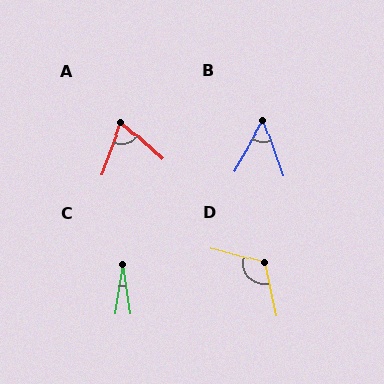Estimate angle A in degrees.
Approximately 68 degrees.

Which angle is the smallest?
C, at approximately 18 degrees.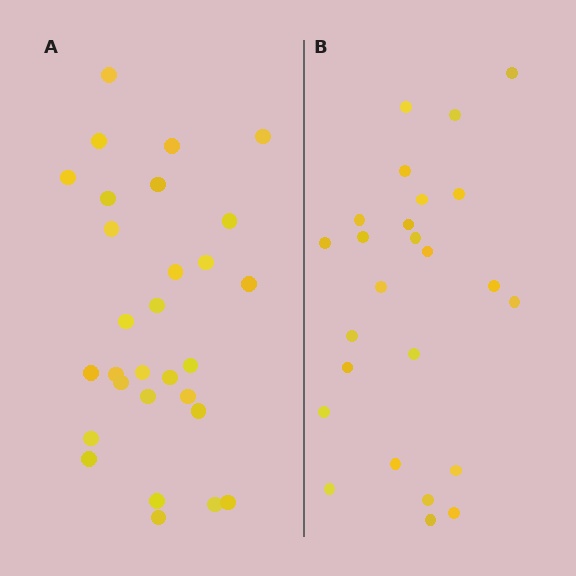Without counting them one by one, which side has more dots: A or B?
Region A (the left region) has more dots.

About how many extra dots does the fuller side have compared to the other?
Region A has about 4 more dots than region B.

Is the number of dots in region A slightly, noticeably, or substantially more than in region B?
Region A has only slightly more — the two regions are fairly close. The ratio is roughly 1.2 to 1.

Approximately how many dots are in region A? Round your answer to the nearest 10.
About 30 dots. (The exact count is 29, which rounds to 30.)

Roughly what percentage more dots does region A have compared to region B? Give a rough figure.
About 15% more.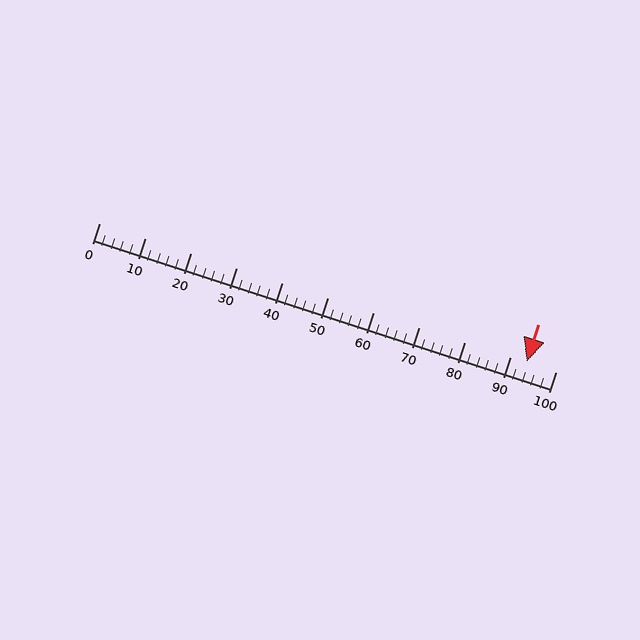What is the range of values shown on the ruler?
The ruler shows values from 0 to 100.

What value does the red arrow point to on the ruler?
The red arrow points to approximately 94.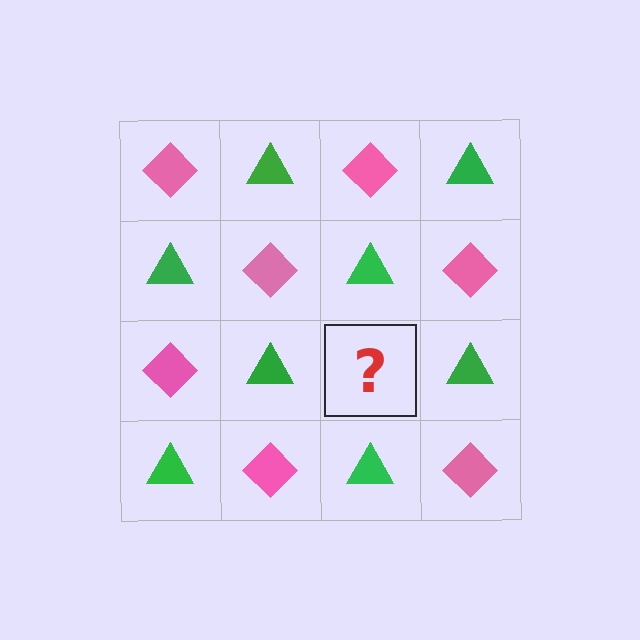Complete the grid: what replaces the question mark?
The question mark should be replaced with a pink diamond.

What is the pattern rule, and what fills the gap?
The rule is that it alternates pink diamond and green triangle in a checkerboard pattern. The gap should be filled with a pink diamond.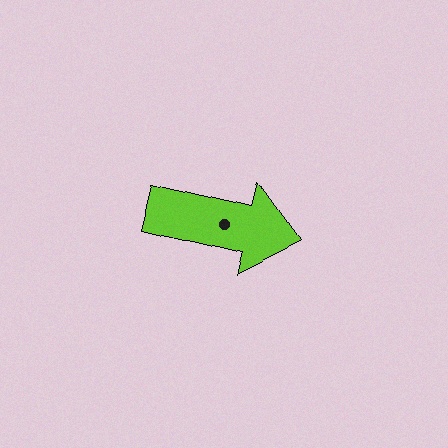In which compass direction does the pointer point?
East.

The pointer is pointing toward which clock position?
Roughly 3 o'clock.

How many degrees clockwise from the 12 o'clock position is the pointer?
Approximately 104 degrees.